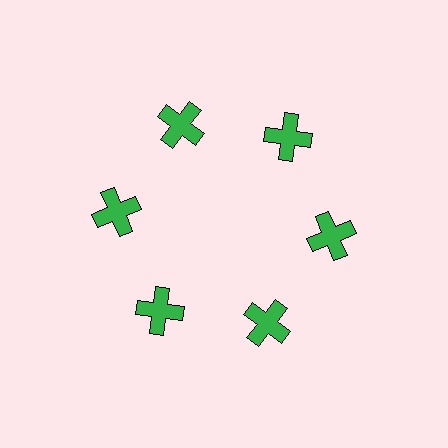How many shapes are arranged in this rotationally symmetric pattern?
There are 6 shapes, arranged in 6 groups of 1.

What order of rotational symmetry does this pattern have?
This pattern has 6-fold rotational symmetry.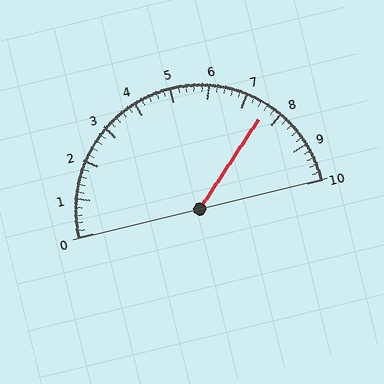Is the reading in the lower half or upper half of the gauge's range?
The reading is in the upper half of the range (0 to 10).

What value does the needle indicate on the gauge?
The needle indicates approximately 7.6.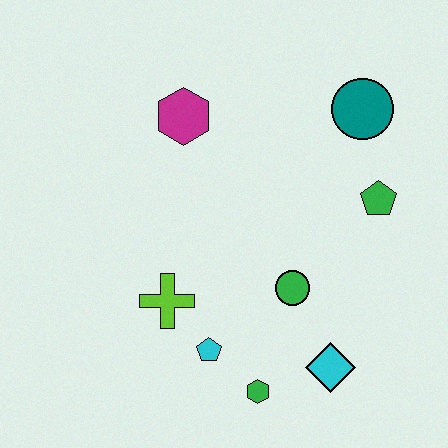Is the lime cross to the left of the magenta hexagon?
Yes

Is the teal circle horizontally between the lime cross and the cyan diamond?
No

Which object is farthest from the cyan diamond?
The magenta hexagon is farthest from the cyan diamond.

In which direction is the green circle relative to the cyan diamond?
The green circle is above the cyan diamond.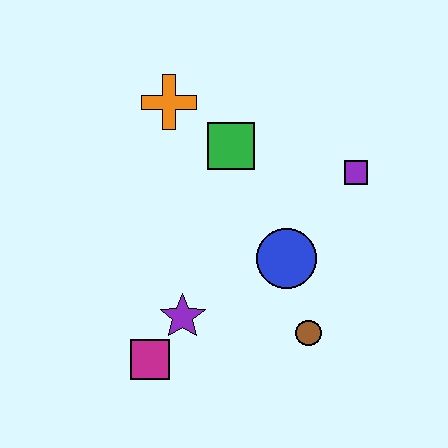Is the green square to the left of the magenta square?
No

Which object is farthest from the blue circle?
The orange cross is farthest from the blue circle.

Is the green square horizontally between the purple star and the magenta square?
No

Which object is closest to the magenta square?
The purple star is closest to the magenta square.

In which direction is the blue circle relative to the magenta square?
The blue circle is to the right of the magenta square.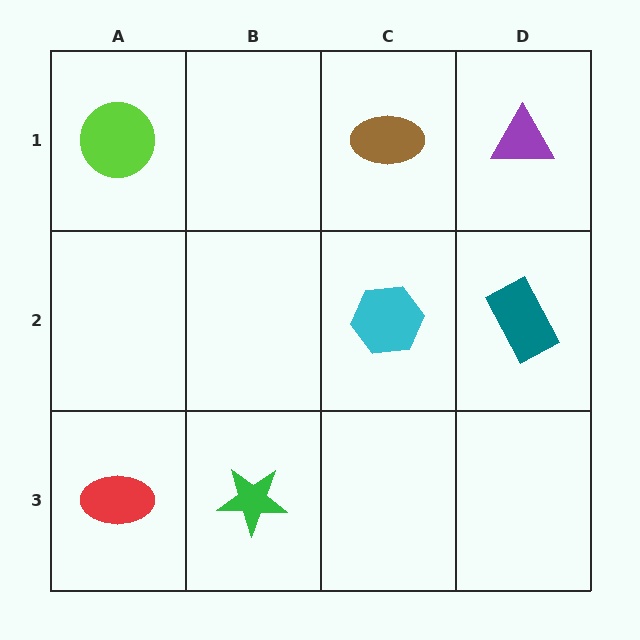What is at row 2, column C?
A cyan hexagon.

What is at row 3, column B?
A green star.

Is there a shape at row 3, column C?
No, that cell is empty.